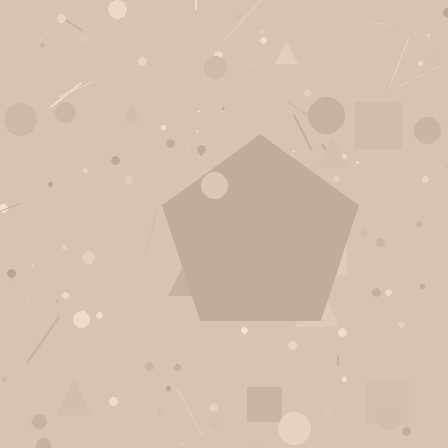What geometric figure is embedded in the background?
A pentagon is embedded in the background.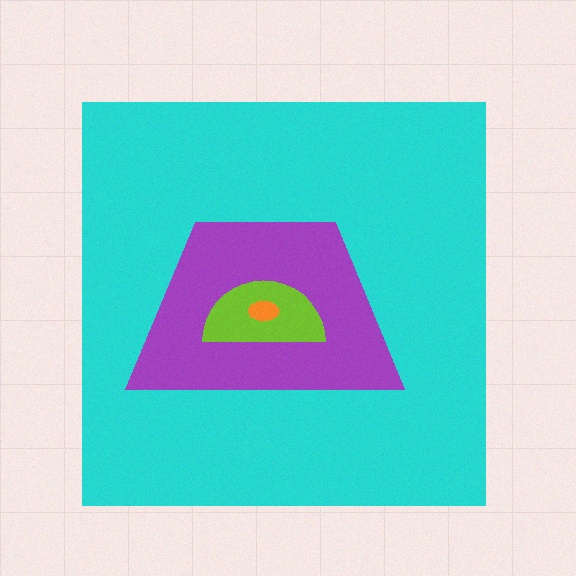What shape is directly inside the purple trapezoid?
The lime semicircle.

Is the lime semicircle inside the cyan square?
Yes.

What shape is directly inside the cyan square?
The purple trapezoid.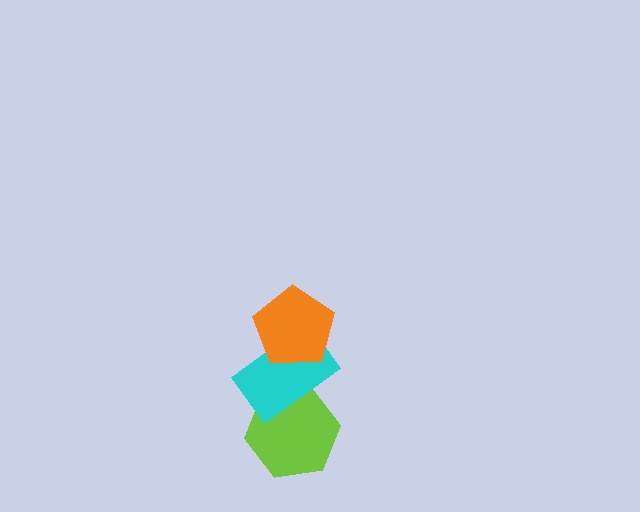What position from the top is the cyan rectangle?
The cyan rectangle is 2nd from the top.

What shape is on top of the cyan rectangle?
The orange pentagon is on top of the cyan rectangle.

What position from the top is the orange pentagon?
The orange pentagon is 1st from the top.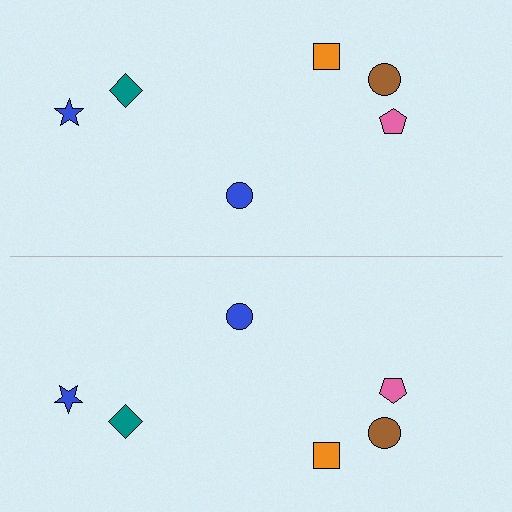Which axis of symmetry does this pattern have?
The pattern has a horizontal axis of symmetry running through the center of the image.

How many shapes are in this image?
There are 12 shapes in this image.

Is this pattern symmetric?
Yes, this pattern has bilateral (reflection) symmetry.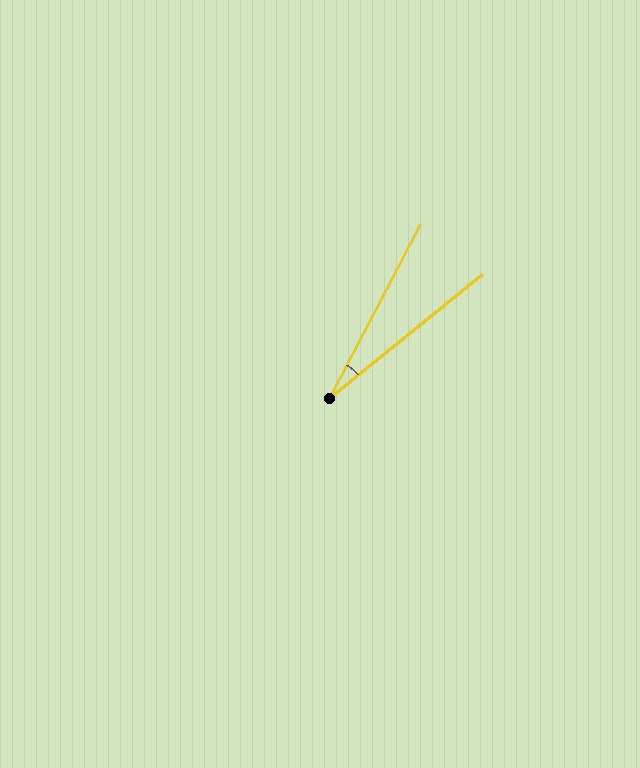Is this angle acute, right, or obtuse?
It is acute.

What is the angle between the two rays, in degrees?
Approximately 23 degrees.